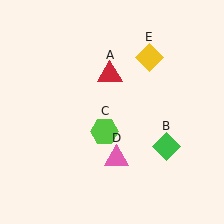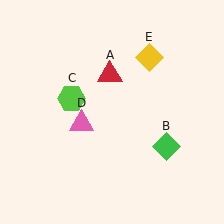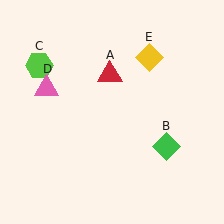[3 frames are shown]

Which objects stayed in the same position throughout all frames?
Red triangle (object A) and green diamond (object B) and yellow diamond (object E) remained stationary.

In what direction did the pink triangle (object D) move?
The pink triangle (object D) moved up and to the left.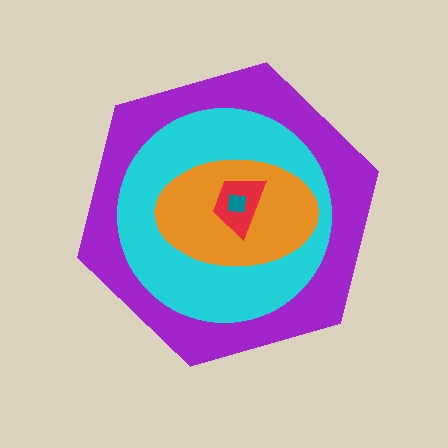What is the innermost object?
The teal square.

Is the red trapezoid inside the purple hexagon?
Yes.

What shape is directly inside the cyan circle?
The orange ellipse.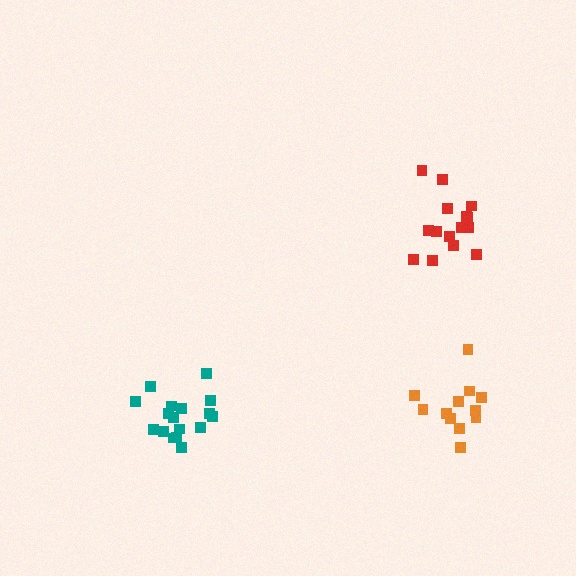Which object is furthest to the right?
The orange cluster is rightmost.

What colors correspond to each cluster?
The clusters are colored: orange, red, teal.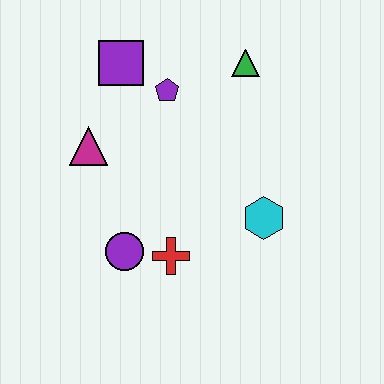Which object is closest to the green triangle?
The purple pentagon is closest to the green triangle.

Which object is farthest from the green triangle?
The purple circle is farthest from the green triangle.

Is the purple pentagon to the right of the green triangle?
No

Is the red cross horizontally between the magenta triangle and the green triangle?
Yes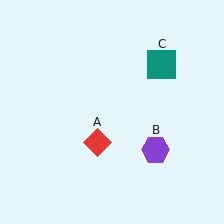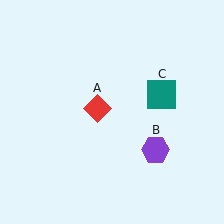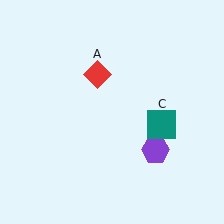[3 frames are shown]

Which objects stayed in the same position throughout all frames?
Purple hexagon (object B) remained stationary.